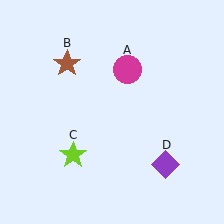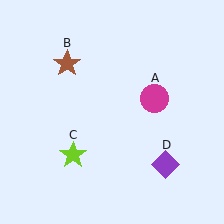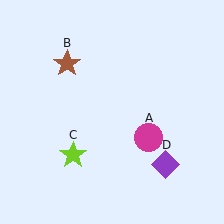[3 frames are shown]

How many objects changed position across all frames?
1 object changed position: magenta circle (object A).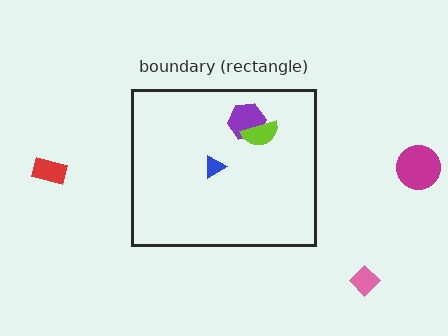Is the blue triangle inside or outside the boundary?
Inside.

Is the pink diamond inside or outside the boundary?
Outside.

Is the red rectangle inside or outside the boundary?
Outside.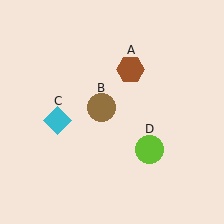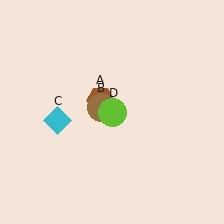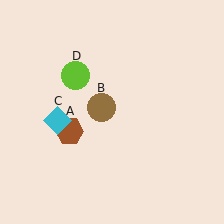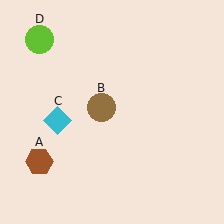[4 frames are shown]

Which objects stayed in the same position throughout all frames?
Brown circle (object B) and cyan diamond (object C) remained stationary.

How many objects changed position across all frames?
2 objects changed position: brown hexagon (object A), lime circle (object D).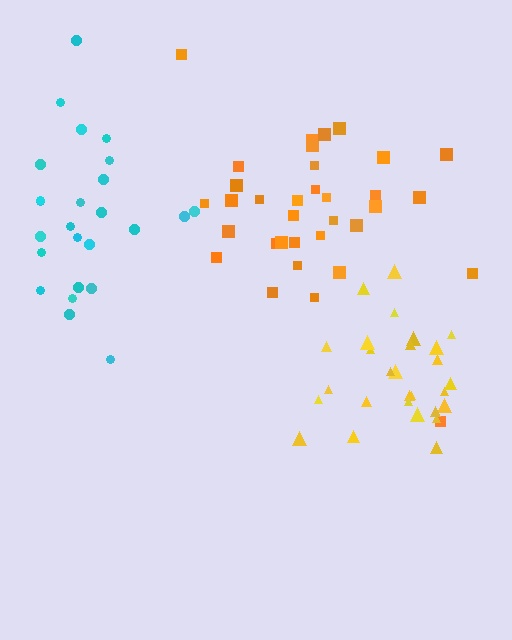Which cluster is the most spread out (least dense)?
Cyan.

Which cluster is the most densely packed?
Yellow.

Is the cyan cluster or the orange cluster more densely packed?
Orange.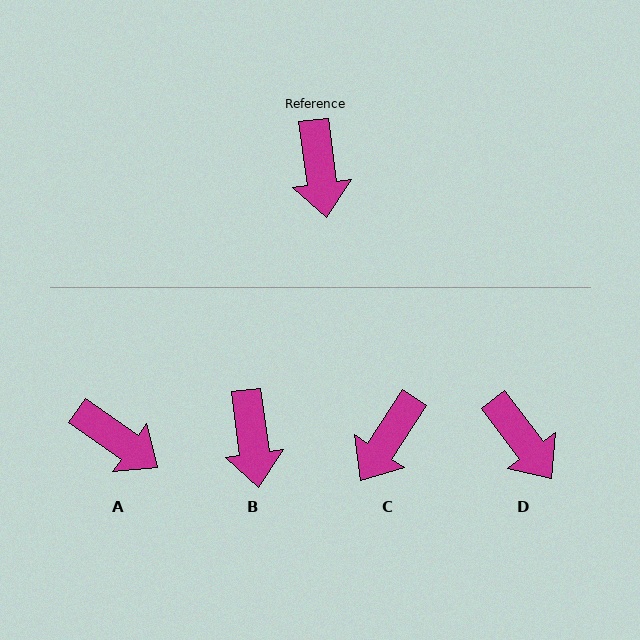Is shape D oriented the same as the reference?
No, it is off by about 29 degrees.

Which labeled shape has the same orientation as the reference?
B.